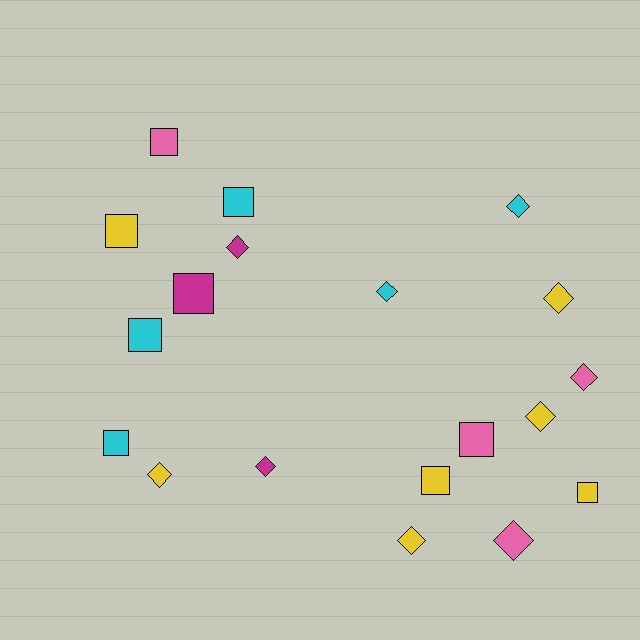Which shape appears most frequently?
Diamond, with 10 objects.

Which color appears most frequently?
Yellow, with 7 objects.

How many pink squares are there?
There are 2 pink squares.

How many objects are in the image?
There are 19 objects.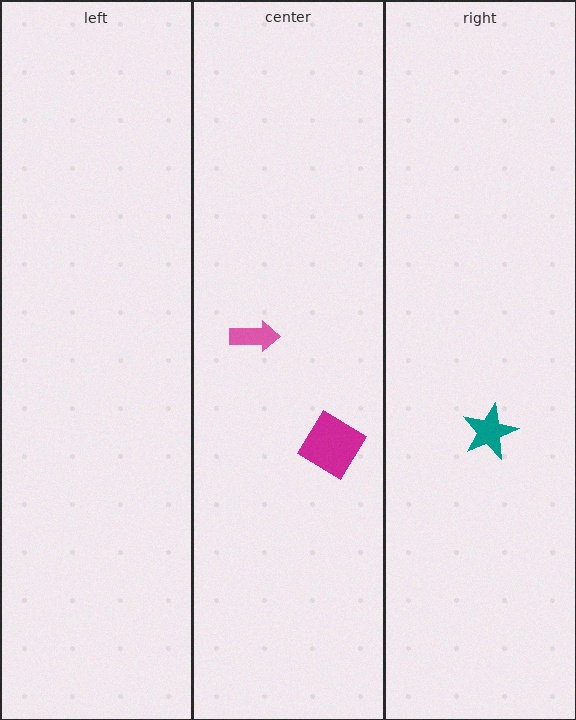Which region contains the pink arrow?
The center region.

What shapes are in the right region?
The teal star.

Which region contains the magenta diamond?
The center region.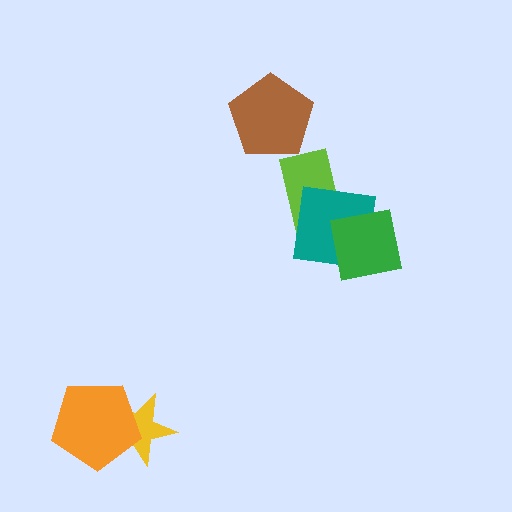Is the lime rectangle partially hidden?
Yes, it is partially covered by another shape.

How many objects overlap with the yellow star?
1 object overlaps with the yellow star.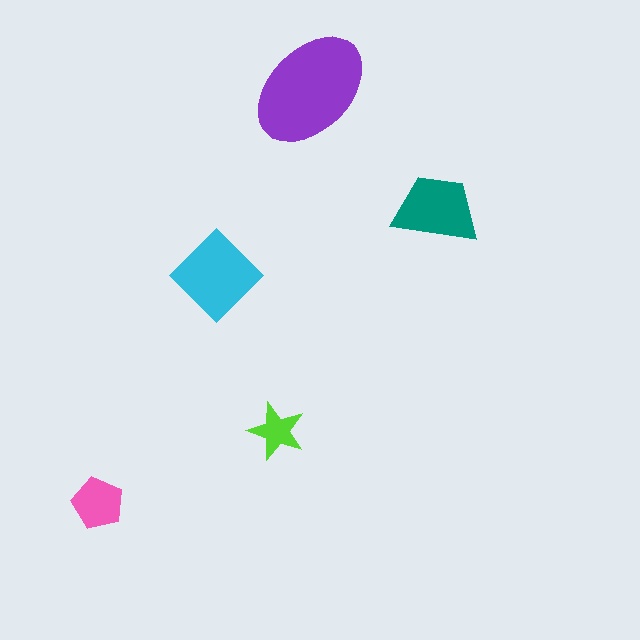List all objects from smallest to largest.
The lime star, the pink pentagon, the teal trapezoid, the cyan diamond, the purple ellipse.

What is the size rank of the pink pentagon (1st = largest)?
4th.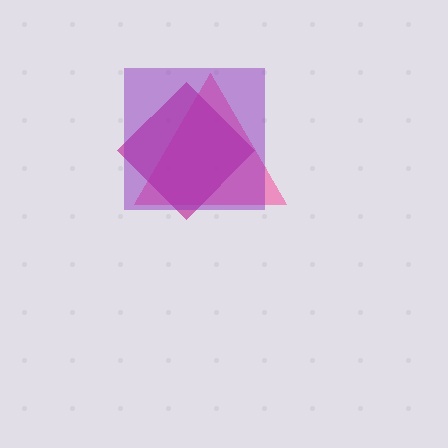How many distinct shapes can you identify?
There are 3 distinct shapes: a pink triangle, a magenta diamond, a purple square.